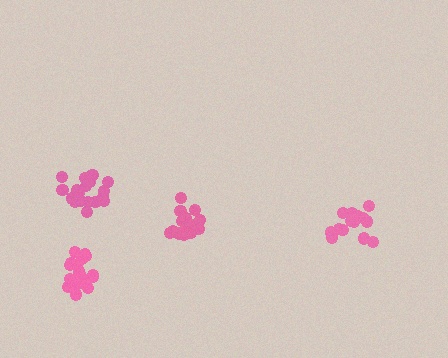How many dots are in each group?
Group 1: 18 dots, Group 2: 14 dots, Group 3: 16 dots, Group 4: 20 dots (68 total).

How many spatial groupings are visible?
There are 4 spatial groupings.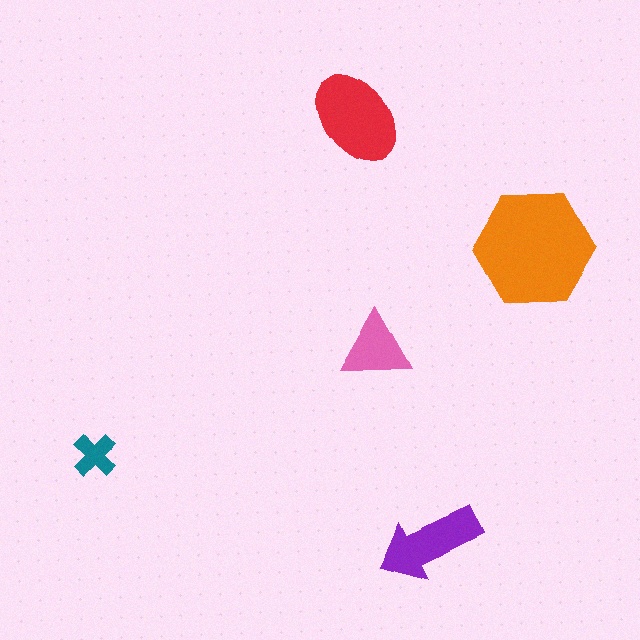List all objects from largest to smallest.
The orange hexagon, the red ellipse, the purple arrow, the pink triangle, the teal cross.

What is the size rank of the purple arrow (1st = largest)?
3rd.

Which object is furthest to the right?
The orange hexagon is rightmost.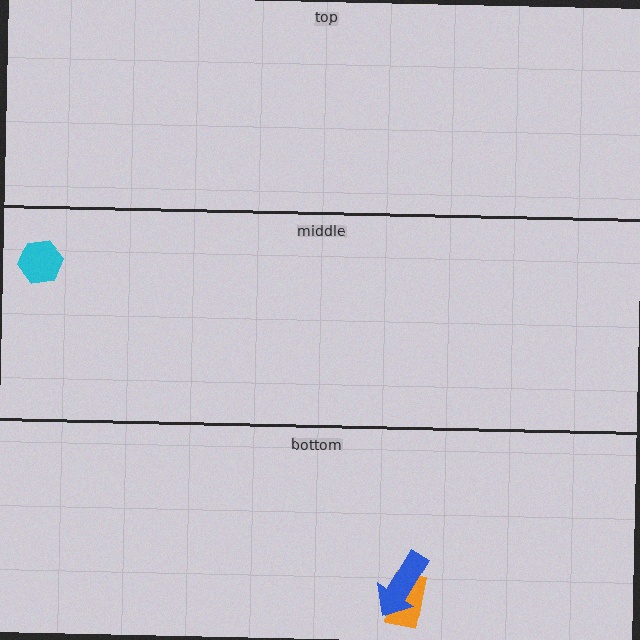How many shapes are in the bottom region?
2.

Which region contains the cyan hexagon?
The middle region.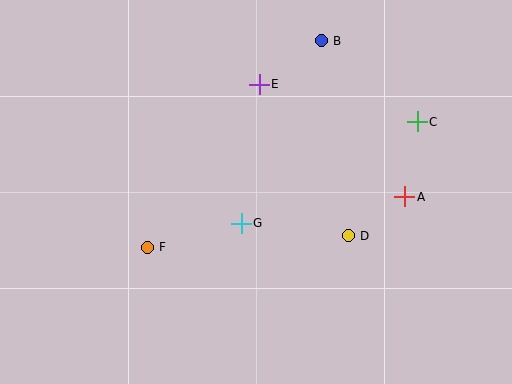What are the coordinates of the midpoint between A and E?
The midpoint between A and E is at (332, 140).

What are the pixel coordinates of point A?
Point A is at (405, 197).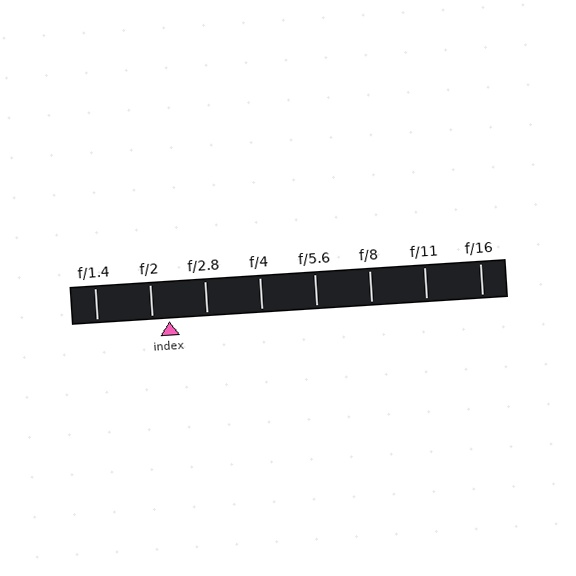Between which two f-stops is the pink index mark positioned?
The index mark is between f/2 and f/2.8.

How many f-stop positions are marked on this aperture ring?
There are 8 f-stop positions marked.